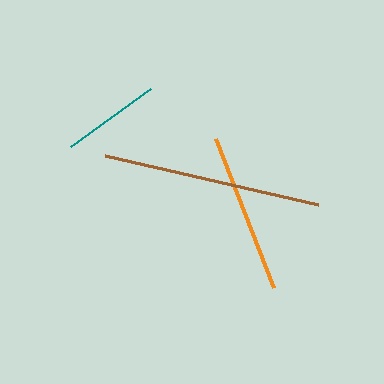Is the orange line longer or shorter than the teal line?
The orange line is longer than the teal line.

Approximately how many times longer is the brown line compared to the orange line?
The brown line is approximately 1.4 times the length of the orange line.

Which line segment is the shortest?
The teal line is the shortest at approximately 99 pixels.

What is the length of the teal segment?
The teal segment is approximately 99 pixels long.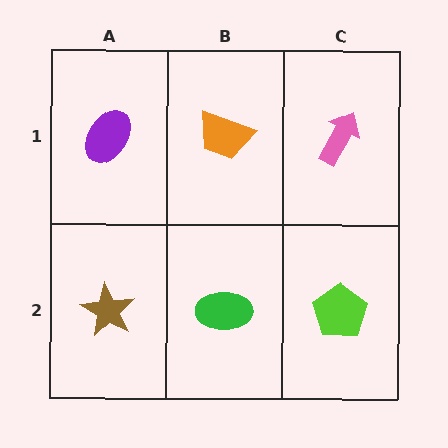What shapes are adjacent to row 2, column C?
A pink arrow (row 1, column C), a green ellipse (row 2, column B).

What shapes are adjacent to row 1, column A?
A brown star (row 2, column A), an orange trapezoid (row 1, column B).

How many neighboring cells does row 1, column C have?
2.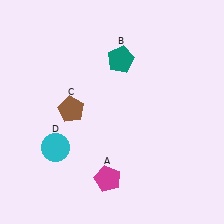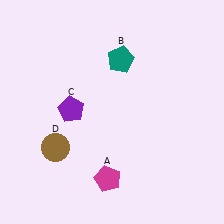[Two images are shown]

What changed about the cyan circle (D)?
In Image 1, D is cyan. In Image 2, it changed to brown.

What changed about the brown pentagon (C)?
In Image 1, C is brown. In Image 2, it changed to purple.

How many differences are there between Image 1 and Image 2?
There are 2 differences between the two images.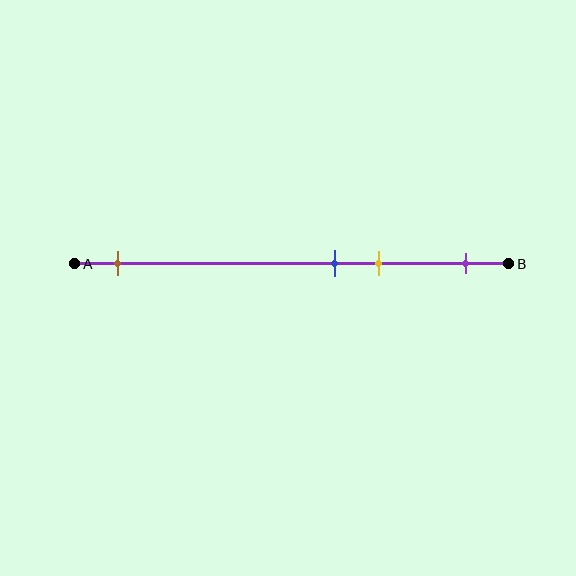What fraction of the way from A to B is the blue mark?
The blue mark is approximately 60% (0.6) of the way from A to B.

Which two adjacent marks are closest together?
The blue and yellow marks are the closest adjacent pair.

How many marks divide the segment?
There are 4 marks dividing the segment.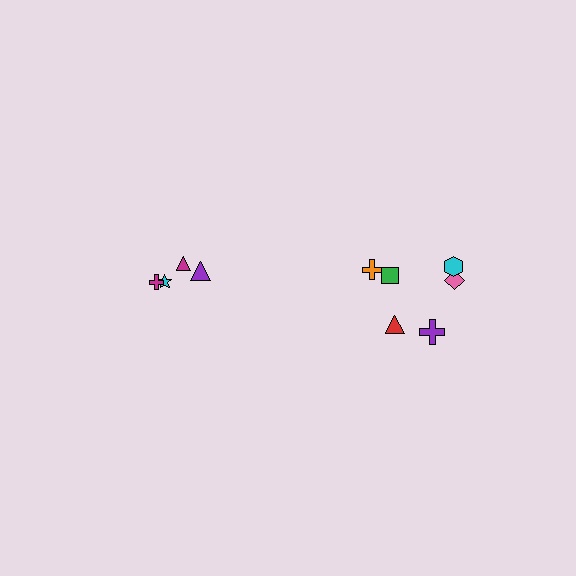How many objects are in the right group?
There are 6 objects.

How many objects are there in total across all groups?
There are 10 objects.